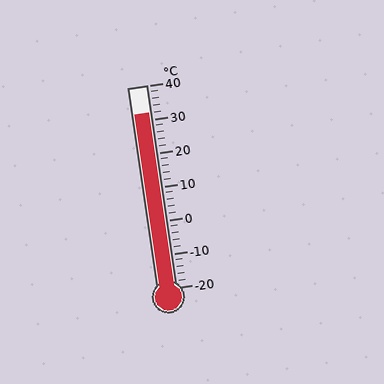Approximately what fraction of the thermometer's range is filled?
The thermometer is filled to approximately 85% of its range.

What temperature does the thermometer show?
The thermometer shows approximately 32°C.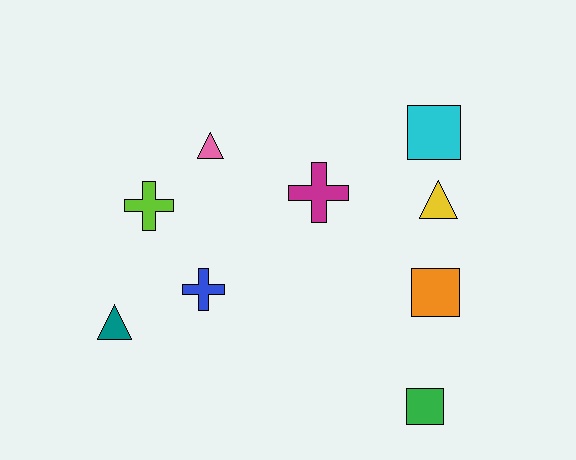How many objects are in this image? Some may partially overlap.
There are 9 objects.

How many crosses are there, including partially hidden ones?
There are 3 crosses.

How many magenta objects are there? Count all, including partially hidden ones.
There is 1 magenta object.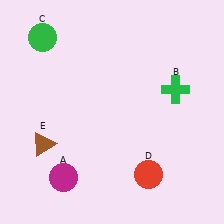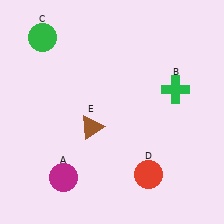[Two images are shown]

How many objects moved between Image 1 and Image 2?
1 object moved between the two images.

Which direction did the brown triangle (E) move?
The brown triangle (E) moved right.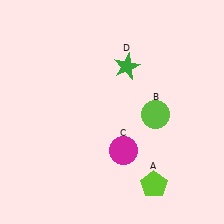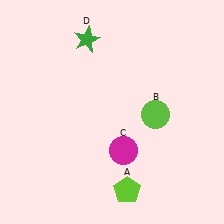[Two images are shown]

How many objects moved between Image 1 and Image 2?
2 objects moved between the two images.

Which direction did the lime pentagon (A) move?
The lime pentagon (A) moved left.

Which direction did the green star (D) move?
The green star (D) moved left.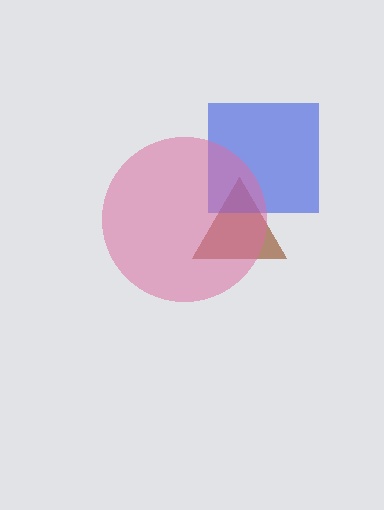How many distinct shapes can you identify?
There are 3 distinct shapes: a brown triangle, a blue square, a pink circle.